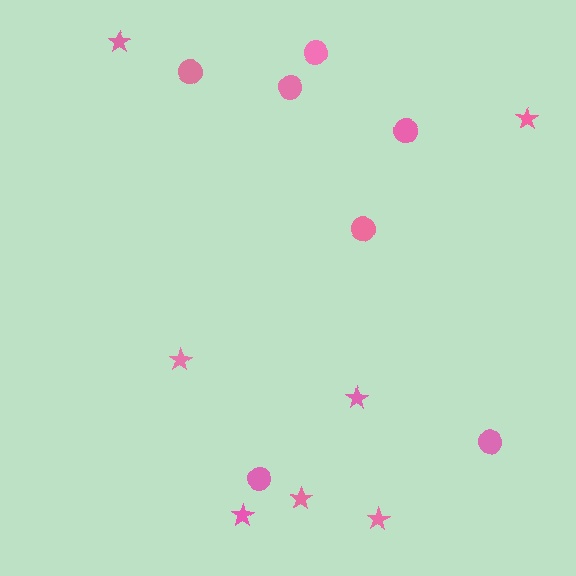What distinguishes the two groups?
There are 2 groups: one group of stars (7) and one group of circles (7).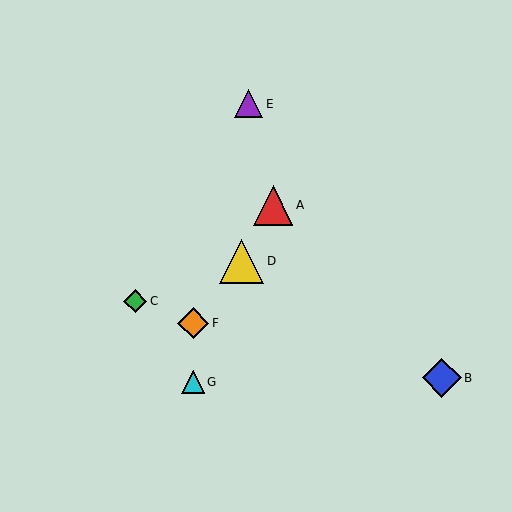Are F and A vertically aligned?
No, F is at x≈193 and A is at x≈273.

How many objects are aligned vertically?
2 objects (F, G) are aligned vertically.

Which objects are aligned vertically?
Objects F, G are aligned vertically.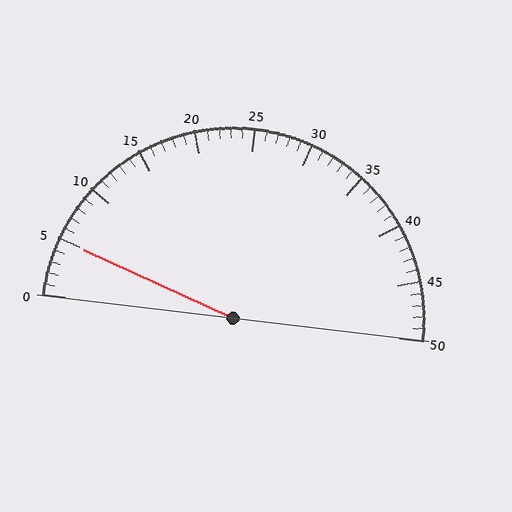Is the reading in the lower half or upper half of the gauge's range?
The reading is in the lower half of the range (0 to 50).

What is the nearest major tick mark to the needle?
The nearest major tick mark is 5.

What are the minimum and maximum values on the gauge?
The gauge ranges from 0 to 50.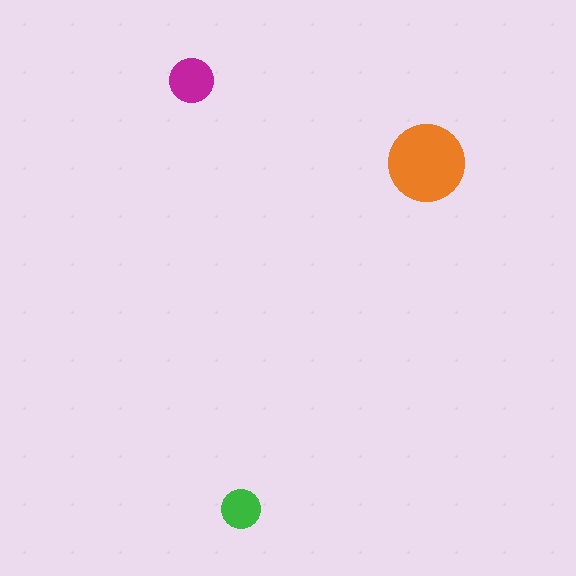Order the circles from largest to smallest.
the orange one, the magenta one, the green one.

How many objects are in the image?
There are 3 objects in the image.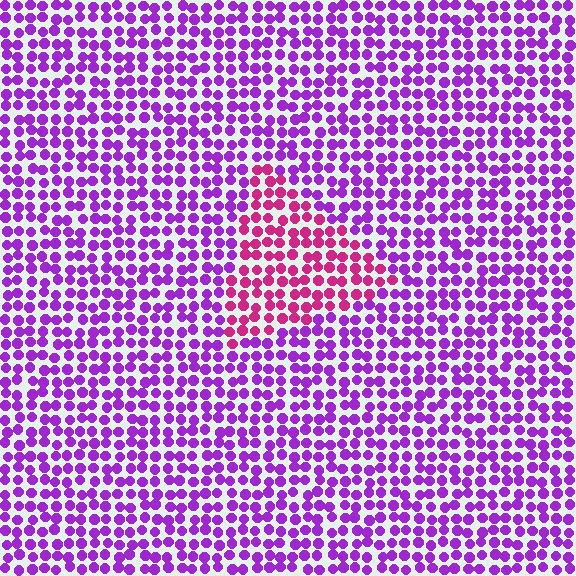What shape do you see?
I see a triangle.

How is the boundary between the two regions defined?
The boundary is defined purely by a slight shift in hue (about 43 degrees). Spacing, size, and orientation are identical on both sides.